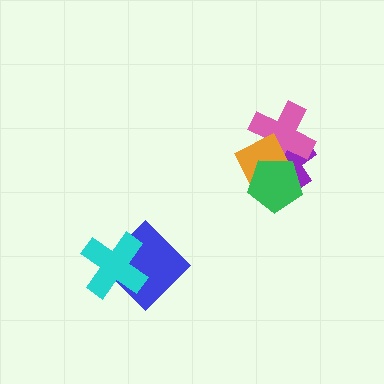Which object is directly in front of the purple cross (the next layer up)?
The pink cross is directly in front of the purple cross.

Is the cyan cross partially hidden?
No, no other shape covers it.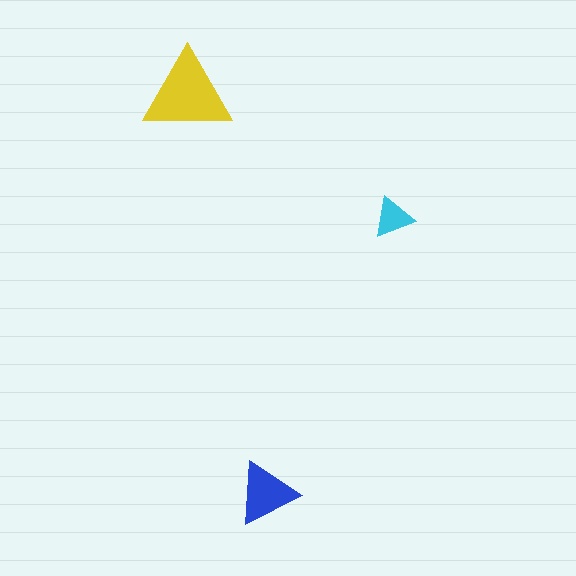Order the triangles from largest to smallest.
the yellow one, the blue one, the cyan one.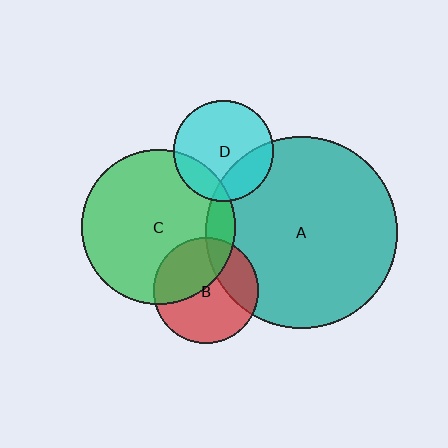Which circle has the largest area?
Circle A (teal).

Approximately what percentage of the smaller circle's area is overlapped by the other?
Approximately 10%.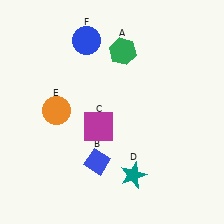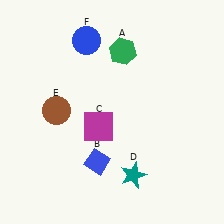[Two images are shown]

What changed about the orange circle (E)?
In Image 1, E is orange. In Image 2, it changed to brown.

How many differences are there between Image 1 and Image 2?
There is 1 difference between the two images.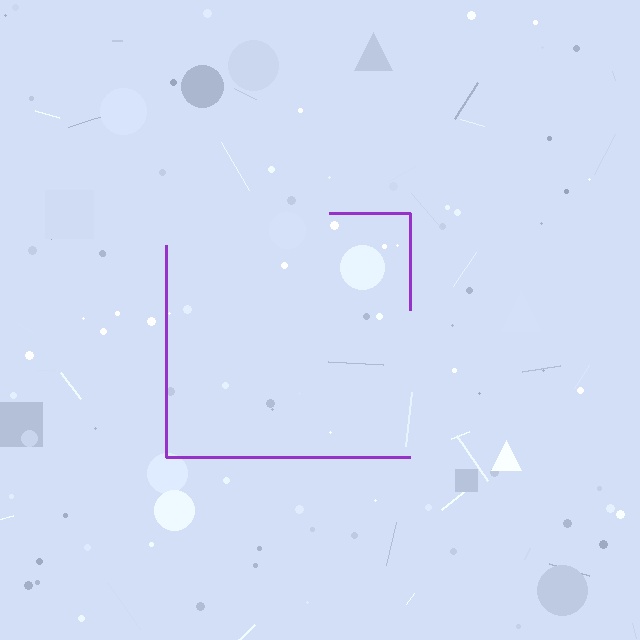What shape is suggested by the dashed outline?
The dashed outline suggests a square.